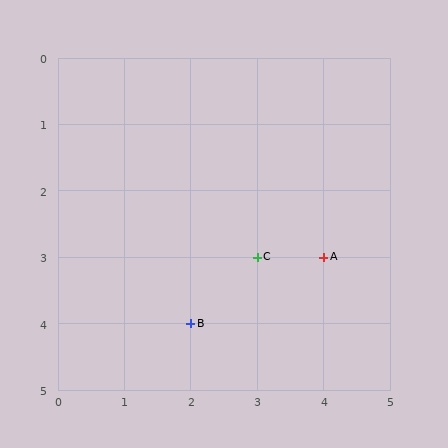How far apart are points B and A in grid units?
Points B and A are 2 columns and 1 row apart (about 2.2 grid units diagonally).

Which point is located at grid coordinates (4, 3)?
Point A is at (4, 3).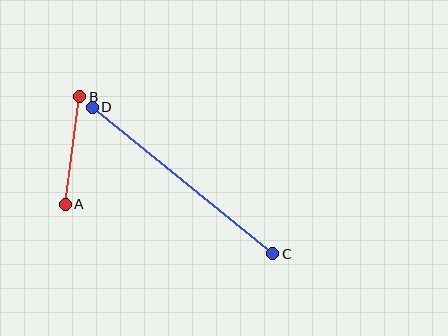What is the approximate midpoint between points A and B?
The midpoint is at approximately (72, 151) pixels.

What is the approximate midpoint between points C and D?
The midpoint is at approximately (182, 181) pixels.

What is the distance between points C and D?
The distance is approximately 232 pixels.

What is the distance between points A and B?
The distance is approximately 108 pixels.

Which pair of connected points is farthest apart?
Points C and D are farthest apart.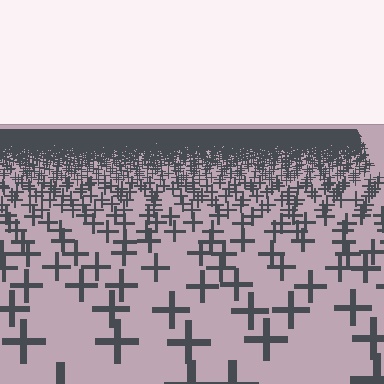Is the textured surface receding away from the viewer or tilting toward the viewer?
The surface is receding away from the viewer. Texture elements get smaller and denser toward the top.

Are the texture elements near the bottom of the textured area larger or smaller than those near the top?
Larger. Near the bottom, elements are closer to the viewer and appear at a bigger on-screen size.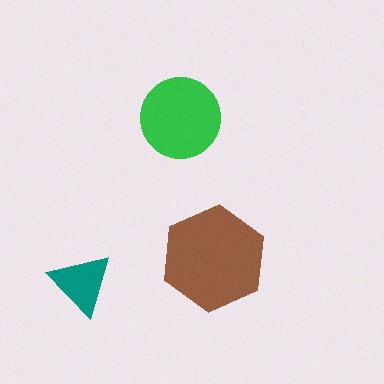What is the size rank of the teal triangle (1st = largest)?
3rd.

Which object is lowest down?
The teal triangle is bottommost.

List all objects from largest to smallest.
The brown hexagon, the green circle, the teal triangle.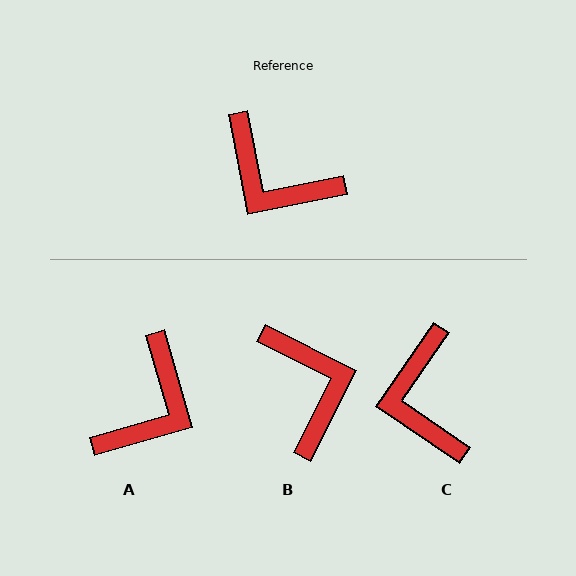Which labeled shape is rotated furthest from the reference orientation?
B, about 142 degrees away.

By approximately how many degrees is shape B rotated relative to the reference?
Approximately 142 degrees counter-clockwise.